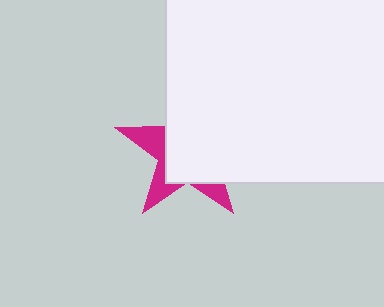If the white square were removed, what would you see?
You would see the complete magenta star.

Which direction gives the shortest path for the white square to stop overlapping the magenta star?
Moving toward the upper-right gives the shortest separation.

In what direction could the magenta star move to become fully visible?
The magenta star could move toward the lower-left. That would shift it out from behind the white square entirely.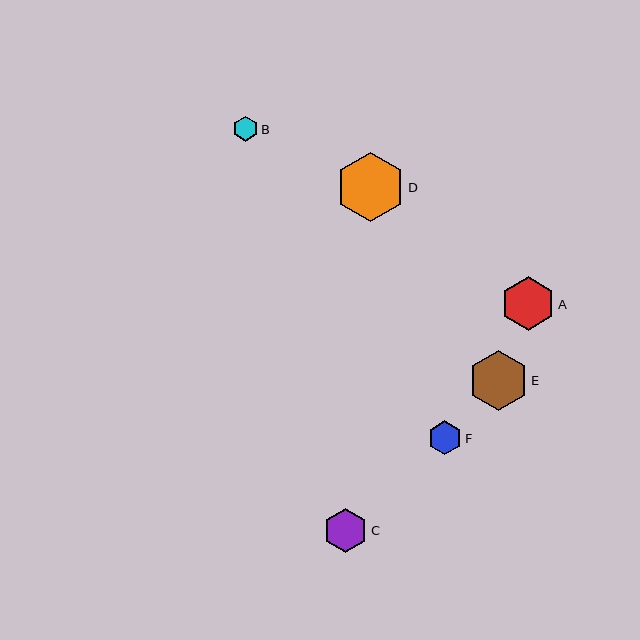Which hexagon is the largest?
Hexagon D is the largest with a size of approximately 69 pixels.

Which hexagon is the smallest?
Hexagon B is the smallest with a size of approximately 25 pixels.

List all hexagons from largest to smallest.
From largest to smallest: D, E, A, C, F, B.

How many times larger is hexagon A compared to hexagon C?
Hexagon A is approximately 1.2 times the size of hexagon C.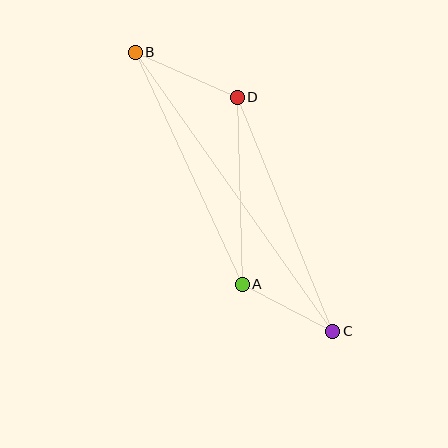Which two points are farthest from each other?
Points B and C are farthest from each other.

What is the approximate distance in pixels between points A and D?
The distance between A and D is approximately 187 pixels.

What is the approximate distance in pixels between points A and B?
The distance between A and B is approximately 256 pixels.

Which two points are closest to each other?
Points A and C are closest to each other.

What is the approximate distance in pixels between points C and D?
The distance between C and D is approximately 252 pixels.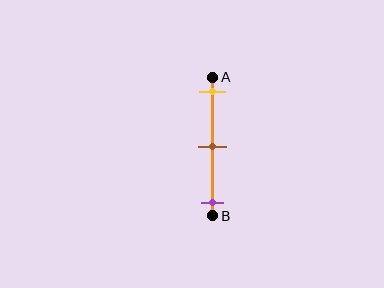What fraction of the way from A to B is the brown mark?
The brown mark is approximately 50% (0.5) of the way from A to B.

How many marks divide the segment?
There are 3 marks dividing the segment.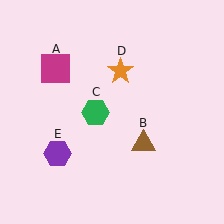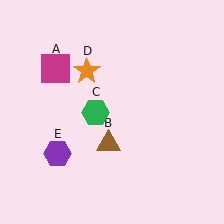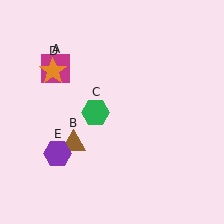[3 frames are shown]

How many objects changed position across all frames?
2 objects changed position: brown triangle (object B), orange star (object D).